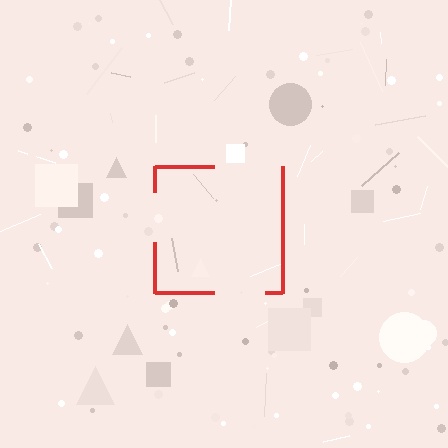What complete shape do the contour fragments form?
The contour fragments form a square.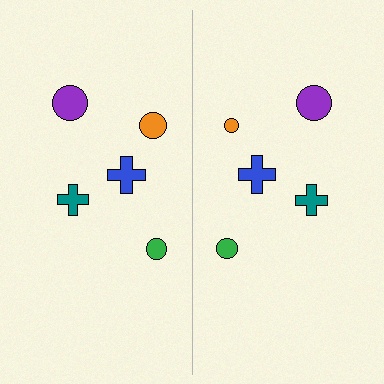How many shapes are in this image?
There are 10 shapes in this image.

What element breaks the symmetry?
The orange circle on the right side has a different size than its mirror counterpart.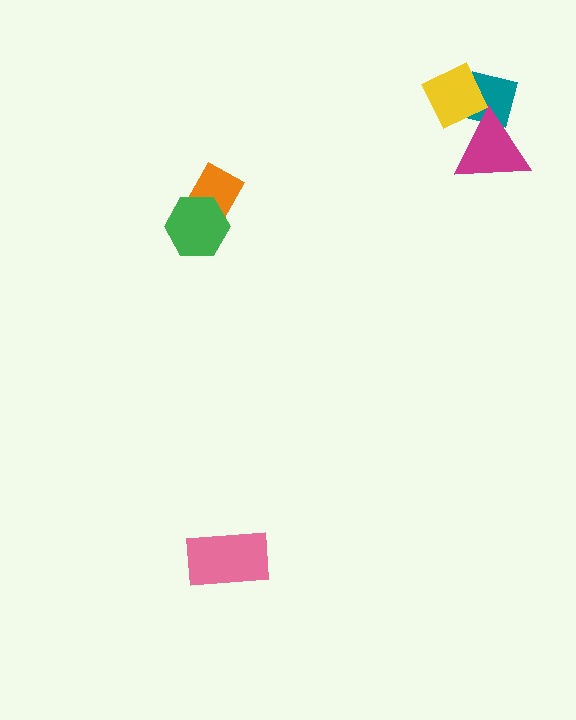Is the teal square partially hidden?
Yes, it is partially covered by another shape.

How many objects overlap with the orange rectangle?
1 object overlaps with the orange rectangle.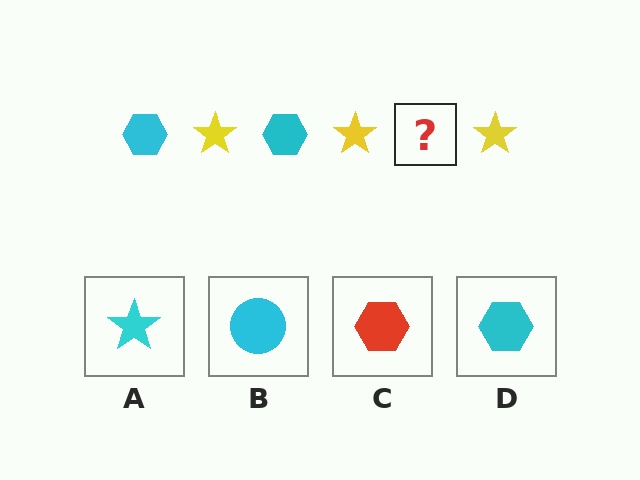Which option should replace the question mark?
Option D.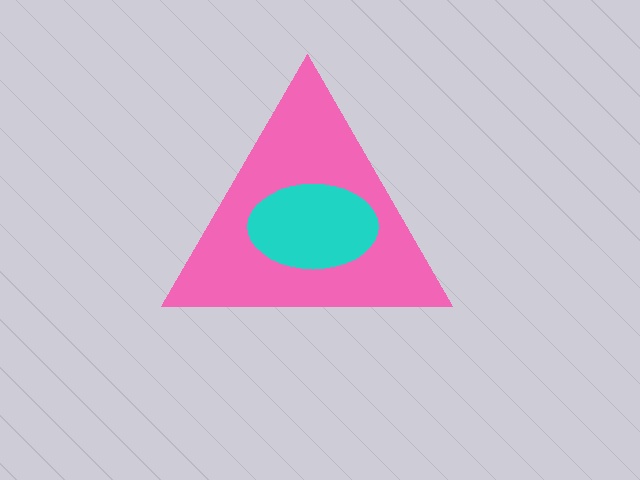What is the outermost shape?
The pink triangle.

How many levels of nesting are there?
2.